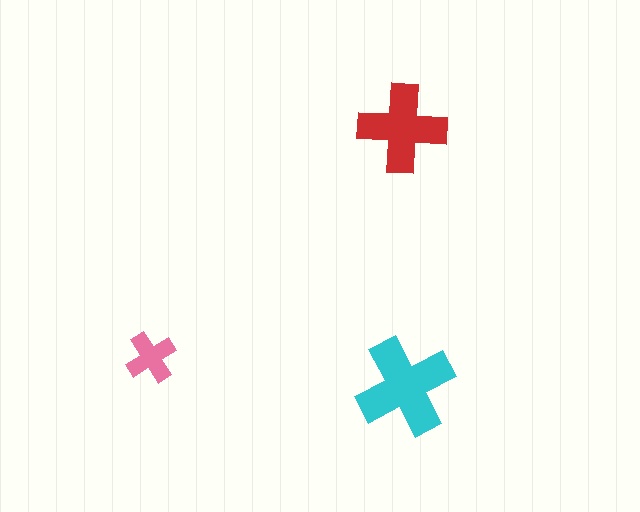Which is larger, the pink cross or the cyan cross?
The cyan one.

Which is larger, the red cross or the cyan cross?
The cyan one.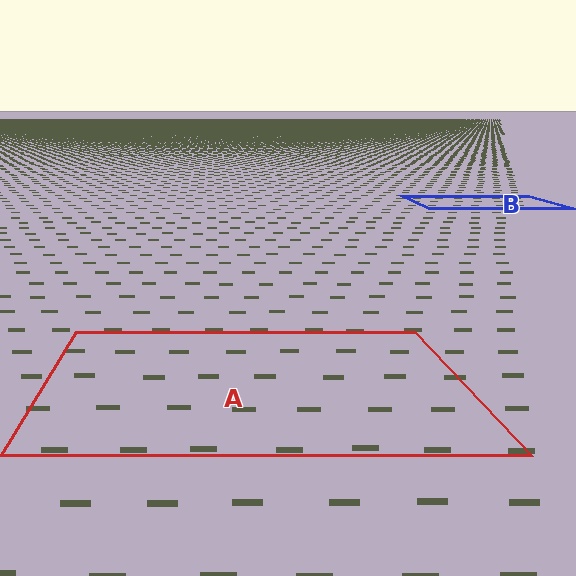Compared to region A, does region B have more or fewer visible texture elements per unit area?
Region B has more texture elements per unit area — they are packed more densely because it is farther away.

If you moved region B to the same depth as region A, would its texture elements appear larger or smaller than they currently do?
They would appear larger. At a closer depth, the same texture elements are projected at a bigger on-screen size.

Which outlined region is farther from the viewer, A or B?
Region B is farther from the viewer — the texture elements inside it appear smaller and more densely packed.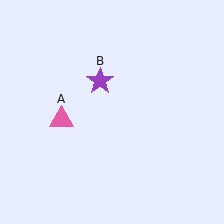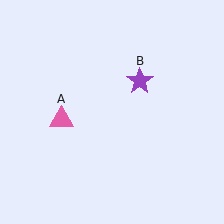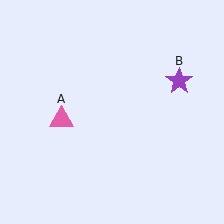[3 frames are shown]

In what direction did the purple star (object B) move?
The purple star (object B) moved right.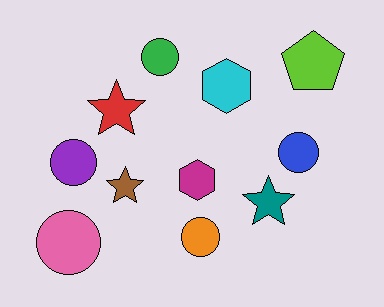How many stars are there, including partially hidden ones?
There are 3 stars.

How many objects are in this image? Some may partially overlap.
There are 11 objects.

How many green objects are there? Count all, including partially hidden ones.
There is 1 green object.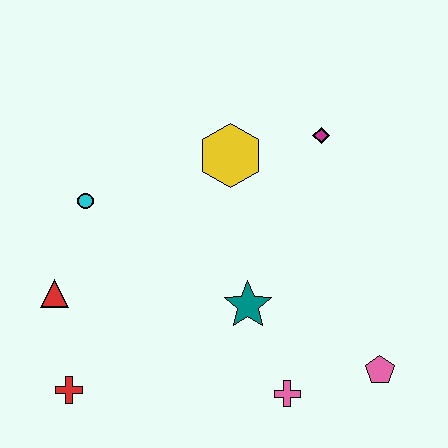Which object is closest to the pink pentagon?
The pink cross is closest to the pink pentagon.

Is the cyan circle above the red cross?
Yes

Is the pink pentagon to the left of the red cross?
No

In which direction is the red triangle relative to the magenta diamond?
The red triangle is to the left of the magenta diamond.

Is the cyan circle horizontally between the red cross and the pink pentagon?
Yes